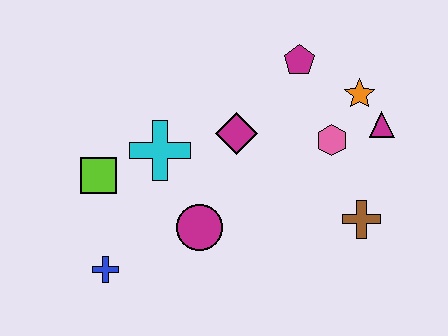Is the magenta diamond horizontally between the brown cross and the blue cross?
Yes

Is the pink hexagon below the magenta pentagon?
Yes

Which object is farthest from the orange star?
The blue cross is farthest from the orange star.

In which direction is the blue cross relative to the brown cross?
The blue cross is to the left of the brown cross.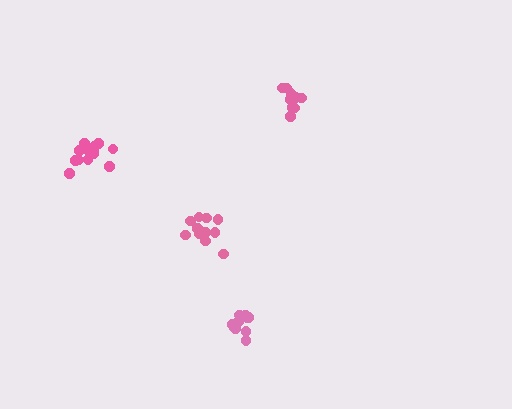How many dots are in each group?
Group 1: 14 dots, Group 2: 12 dots, Group 3: 10 dots, Group 4: 10 dots (46 total).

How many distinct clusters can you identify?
There are 4 distinct clusters.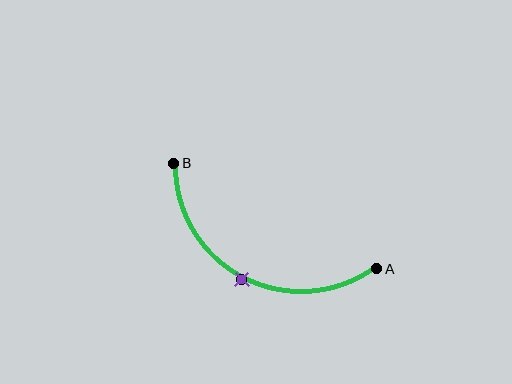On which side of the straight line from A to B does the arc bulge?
The arc bulges below the straight line connecting A and B.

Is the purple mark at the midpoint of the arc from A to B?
Yes. The purple mark lies on the arc at equal arc-length from both A and B — it is the arc midpoint.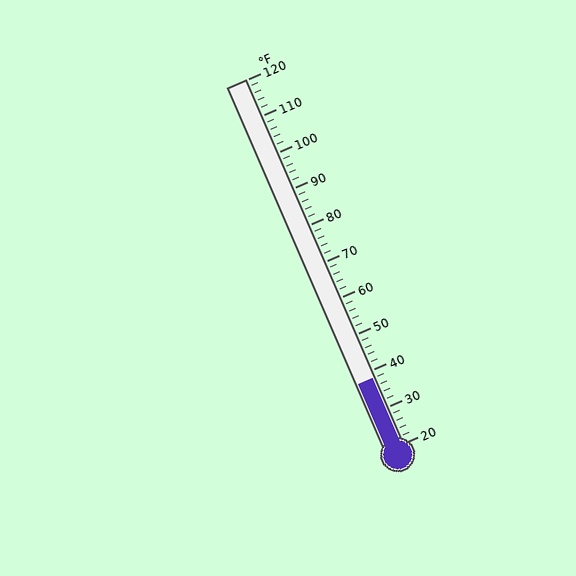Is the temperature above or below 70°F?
The temperature is below 70°F.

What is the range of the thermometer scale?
The thermometer scale ranges from 20°F to 120°F.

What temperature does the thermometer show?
The thermometer shows approximately 38°F.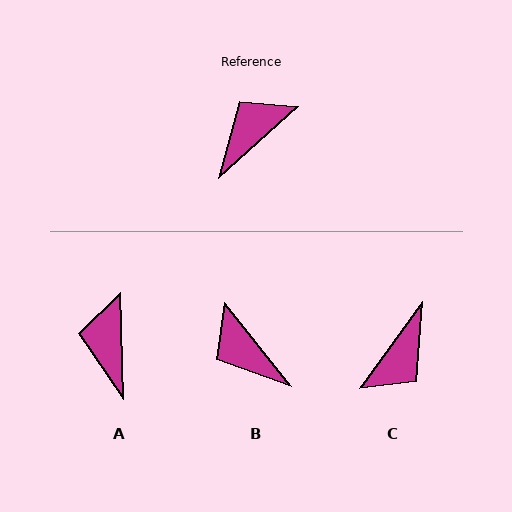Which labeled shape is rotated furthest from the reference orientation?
C, about 168 degrees away.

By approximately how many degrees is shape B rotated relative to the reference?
Approximately 86 degrees counter-clockwise.